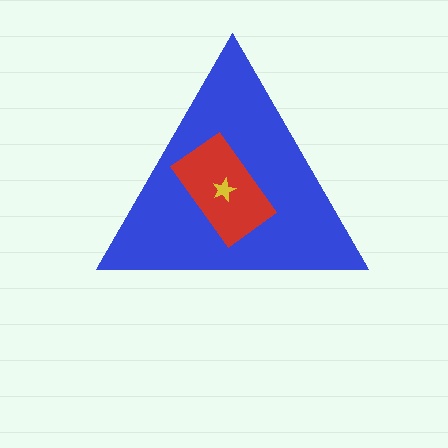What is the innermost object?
The yellow star.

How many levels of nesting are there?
3.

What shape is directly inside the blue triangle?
The red rectangle.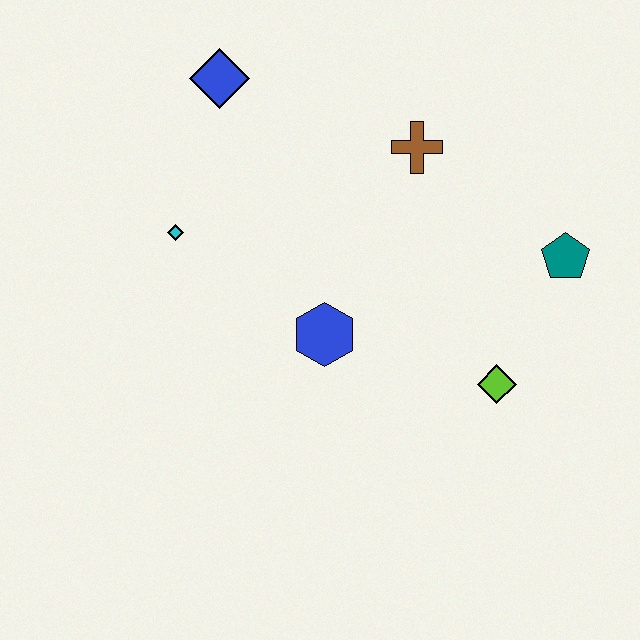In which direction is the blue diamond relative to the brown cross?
The blue diamond is to the left of the brown cross.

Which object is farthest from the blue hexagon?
The blue diamond is farthest from the blue hexagon.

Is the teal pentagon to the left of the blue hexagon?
No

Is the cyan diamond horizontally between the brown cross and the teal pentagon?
No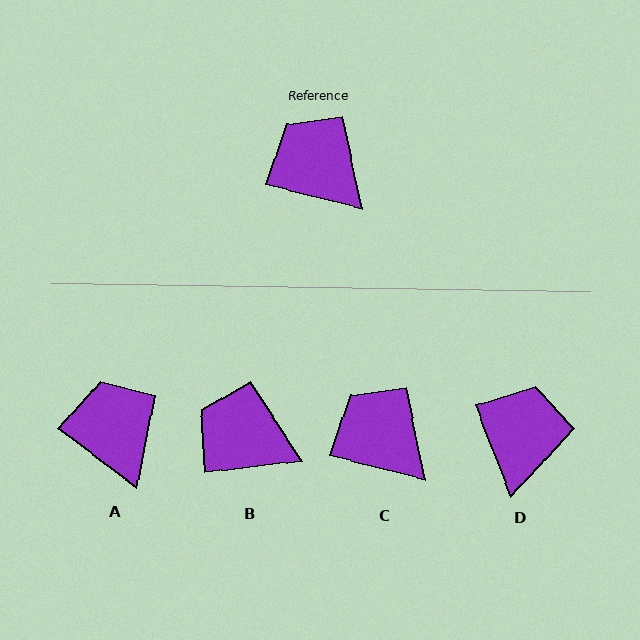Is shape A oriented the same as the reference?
No, it is off by about 23 degrees.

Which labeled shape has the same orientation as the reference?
C.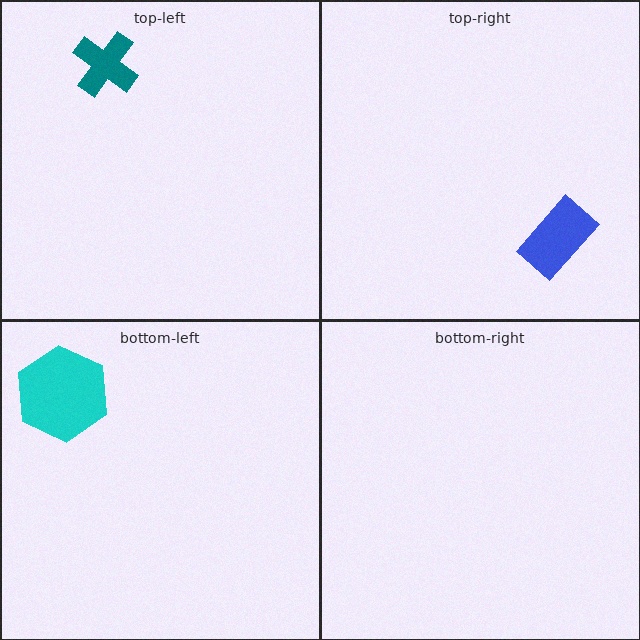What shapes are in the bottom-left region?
The cyan hexagon.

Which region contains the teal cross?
The top-left region.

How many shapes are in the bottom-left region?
1.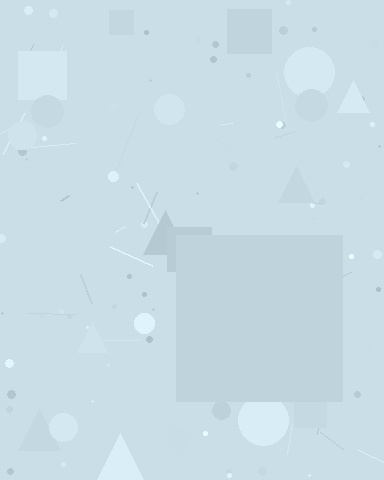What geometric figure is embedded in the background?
A square is embedded in the background.